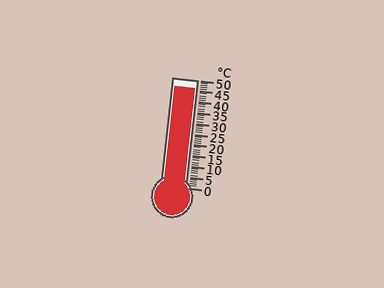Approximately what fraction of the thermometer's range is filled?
The thermometer is filled to approximately 90% of its range.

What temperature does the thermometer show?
The thermometer shows approximately 46°C.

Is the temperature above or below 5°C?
The temperature is above 5°C.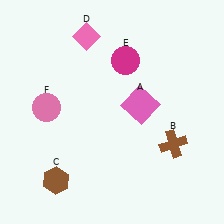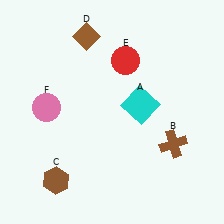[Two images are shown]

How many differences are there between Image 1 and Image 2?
There are 3 differences between the two images.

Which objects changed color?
A changed from pink to cyan. D changed from pink to brown. E changed from magenta to red.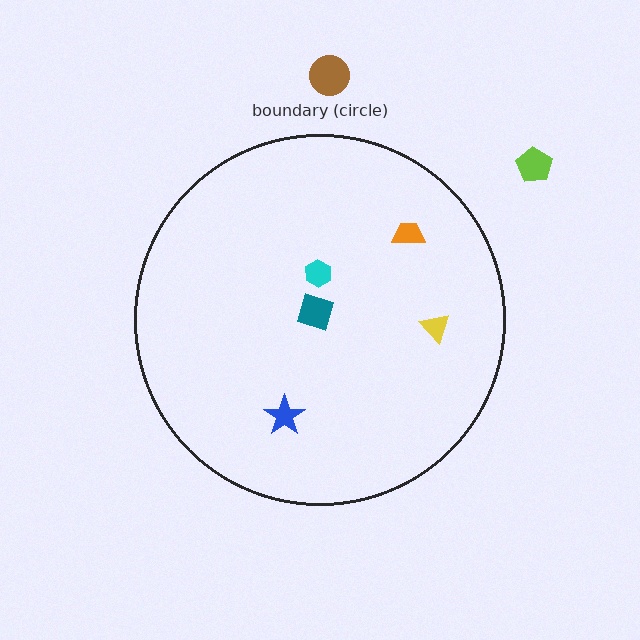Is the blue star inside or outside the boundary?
Inside.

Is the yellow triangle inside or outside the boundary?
Inside.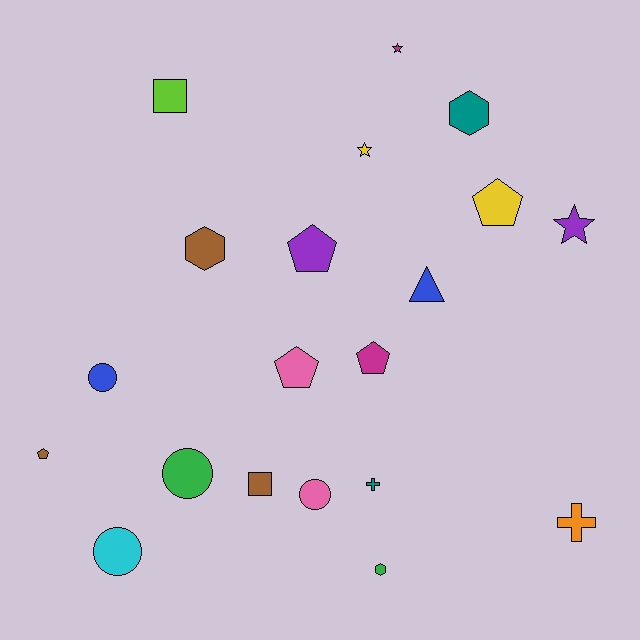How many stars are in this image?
There are 3 stars.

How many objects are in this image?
There are 20 objects.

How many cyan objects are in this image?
There is 1 cyan object.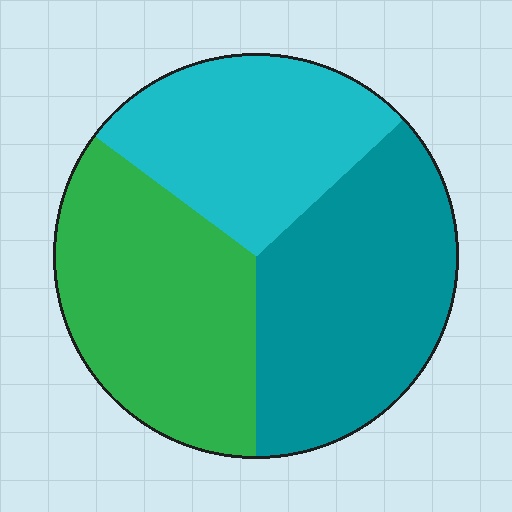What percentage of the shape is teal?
Teal takes up between a third and a half of the shape.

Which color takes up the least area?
Cyan, at roughly 30%.